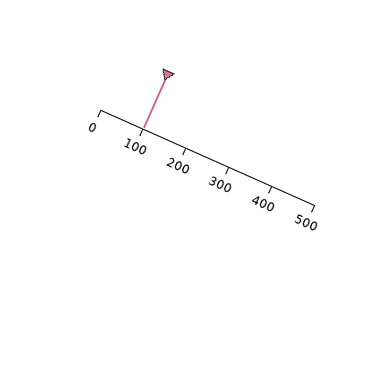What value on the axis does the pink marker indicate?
The marker indicates approximately 100.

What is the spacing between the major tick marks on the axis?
The major ticks are spaced 100 apart.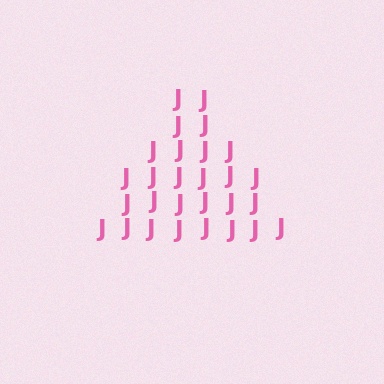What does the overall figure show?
The overall figure shows a triangle.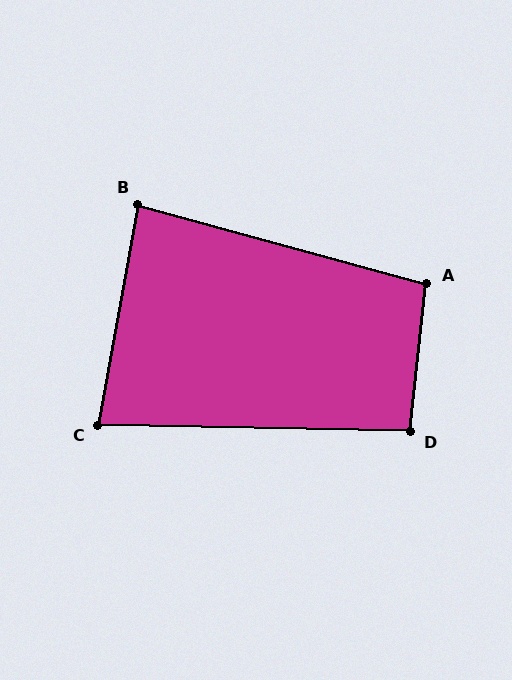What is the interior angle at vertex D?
Approximately 95 degrees (obtuse).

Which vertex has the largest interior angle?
A, at approximately 99 degrees.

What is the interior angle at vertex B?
Approximately 85 degrees (acute).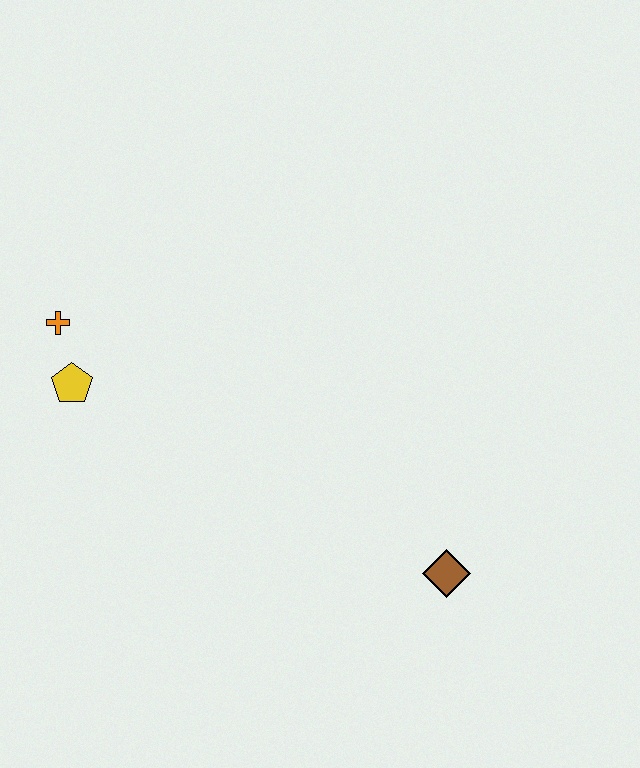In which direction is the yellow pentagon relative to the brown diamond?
The yellow pentagon is to the left of the brown diamond.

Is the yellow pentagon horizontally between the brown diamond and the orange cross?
Yes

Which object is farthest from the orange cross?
The brown diamond is farthest from the orange cross.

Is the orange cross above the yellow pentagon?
Yes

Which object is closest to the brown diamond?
The yellow pentagon is closest to the brown diamond.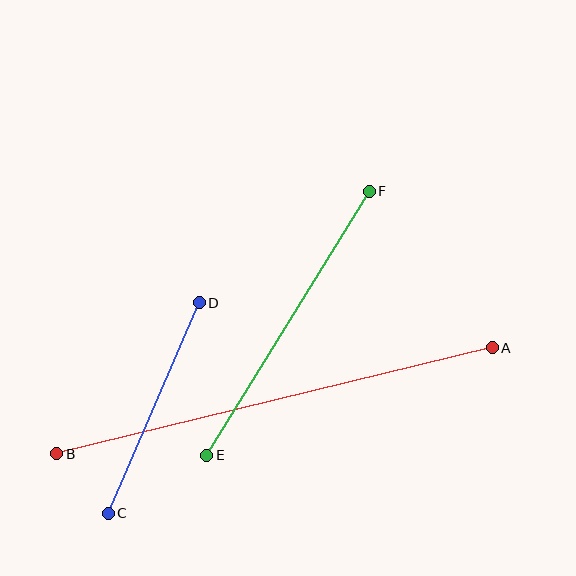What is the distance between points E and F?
The distance is approximately 310 pixels.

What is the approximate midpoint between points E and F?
The midpoint is at approximately (288, 323) pixels.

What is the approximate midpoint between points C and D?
The midpoint is at approximately (154, 408) pixels.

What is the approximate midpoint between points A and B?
The midpoint is at approximately (274, 401) pixels.